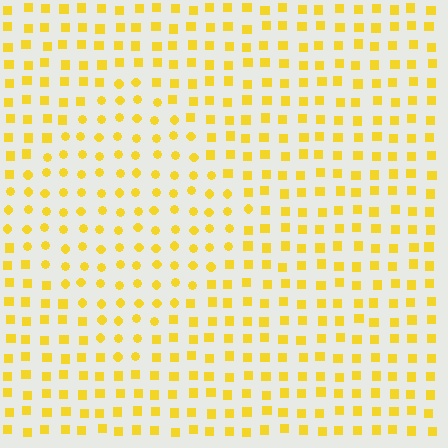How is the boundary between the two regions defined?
The boundary is defined by a change in element shape: circles inside vs. squares outside. All elements share the same color and spacing.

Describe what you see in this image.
The image is filled with small yellow elements arranged in a uniform grid. A diamond-shaped region contains circles, while the surrounding area contains squares. The boundary is defined purely by the change in element shape.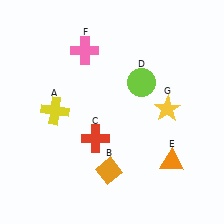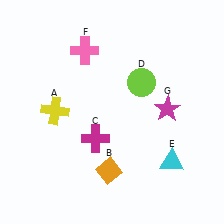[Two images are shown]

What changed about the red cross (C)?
In Image 1, C is red. In Image 2, it changed to magenta.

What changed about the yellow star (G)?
In Image 1, G is yellow. In Image 2, it changed to magenta.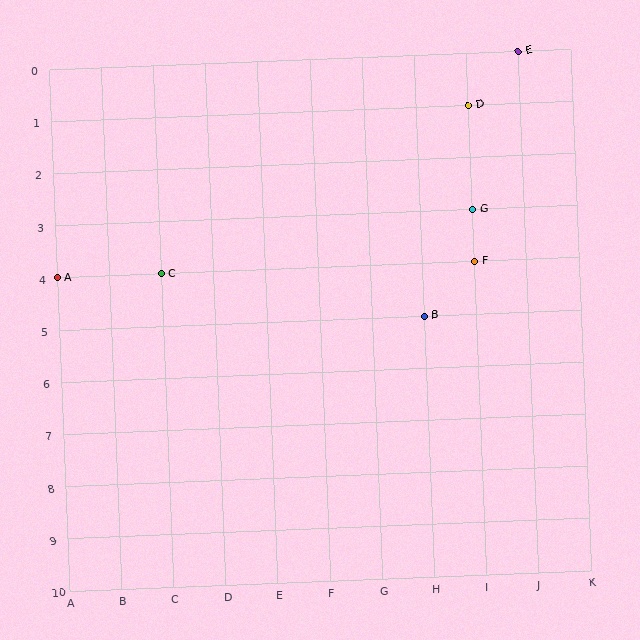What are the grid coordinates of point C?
Point C is at grid coordinates (C, 4).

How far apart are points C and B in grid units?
Points C and B are 5 columns and 1 row apart (about 5.1 grid units diagonally).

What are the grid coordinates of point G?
Point G is at grid coordinates (I, 3).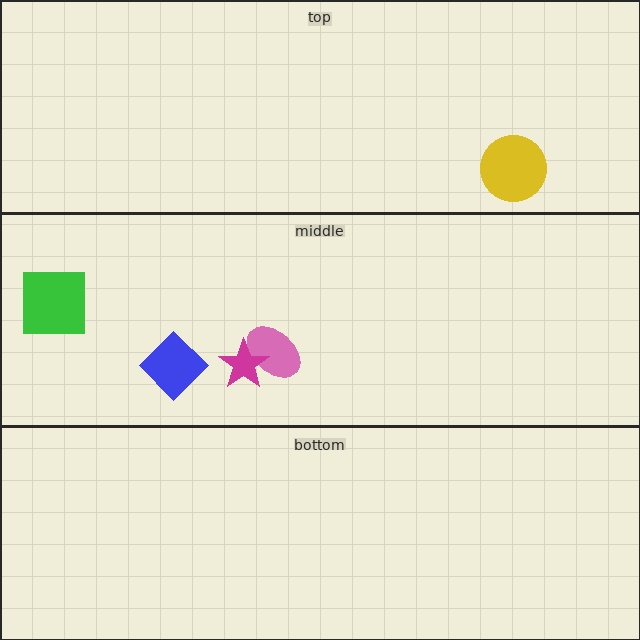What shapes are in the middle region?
The green square, the pink ellipse, the magenta star, the blue diamond.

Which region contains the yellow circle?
The top region.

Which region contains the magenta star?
The middle region.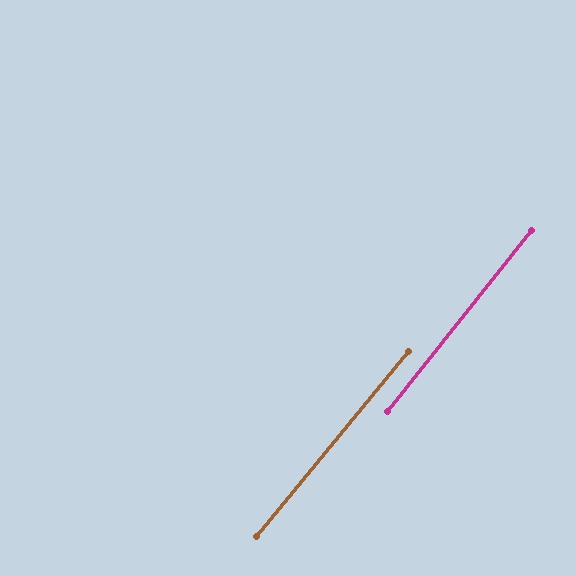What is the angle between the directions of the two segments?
Approximately 1 degree.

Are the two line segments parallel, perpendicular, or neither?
Parallel — their directions differ by only 1.1°.